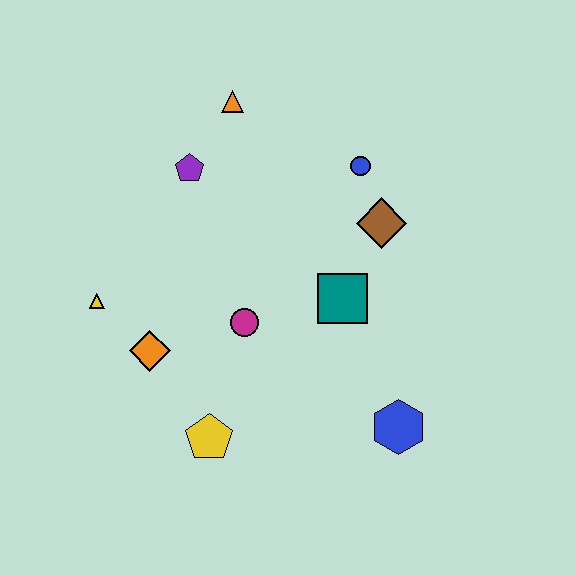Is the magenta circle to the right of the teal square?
No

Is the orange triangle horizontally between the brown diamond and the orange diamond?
Yes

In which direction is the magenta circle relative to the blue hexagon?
The magenta circle is to the left of the blue hexagon.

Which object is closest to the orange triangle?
The purple pentagon is closest to the orange triangle.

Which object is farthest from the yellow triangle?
The blue hexagon is farthest from the yellow triangle.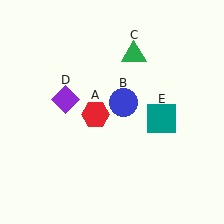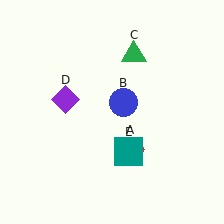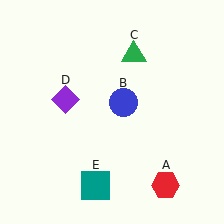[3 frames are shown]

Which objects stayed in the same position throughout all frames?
Blue circle (object B) and green triangle (object C) and purple diamond (object D) remained stationary.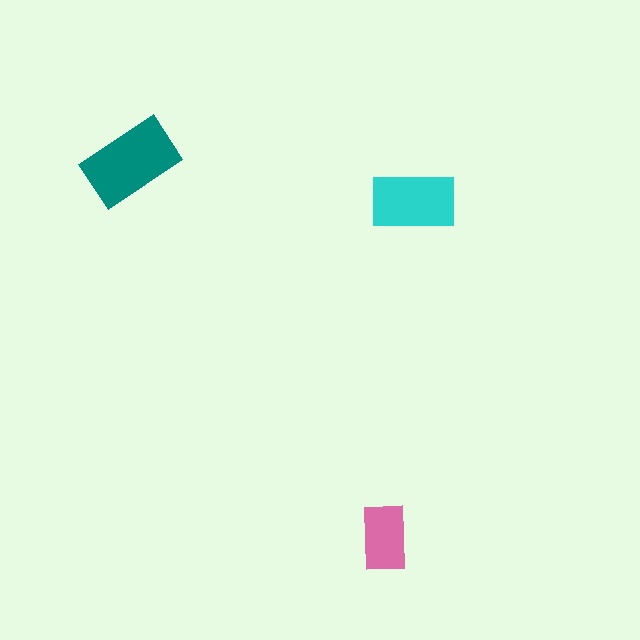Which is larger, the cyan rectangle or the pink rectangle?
The cyan one.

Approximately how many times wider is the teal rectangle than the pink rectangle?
About 1.5 times wider.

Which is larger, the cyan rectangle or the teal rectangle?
The teal one.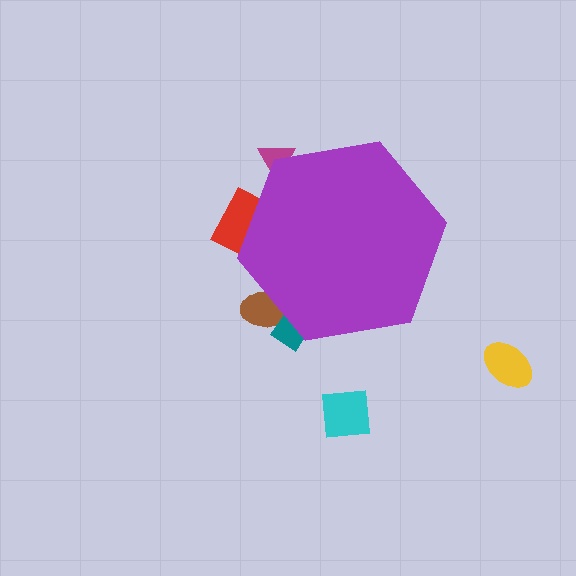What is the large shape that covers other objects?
A purple hexagon.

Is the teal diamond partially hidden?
Yes, the teal diamond is partially hidden behind the purple hexagon.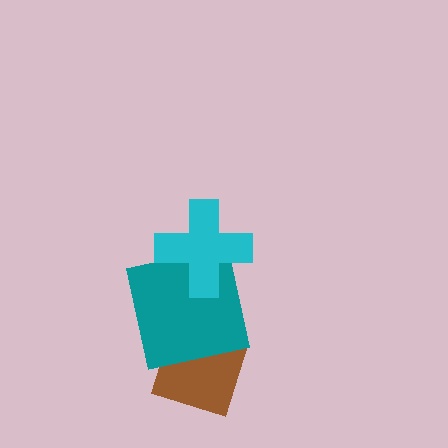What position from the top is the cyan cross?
The cyan cross is 1st from the top.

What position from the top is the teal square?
The teal square is 2nd from the top.